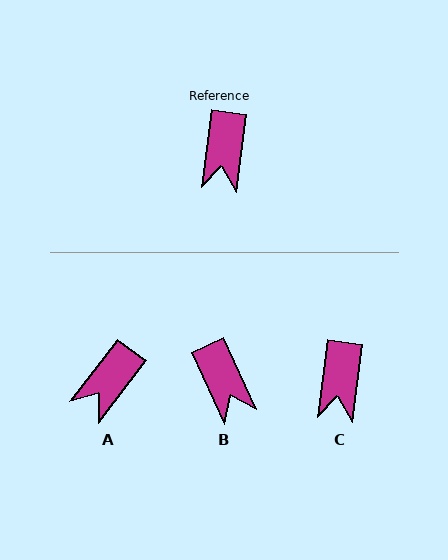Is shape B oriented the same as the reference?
No, it is off by about 33 degrees.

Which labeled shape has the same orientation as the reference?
C.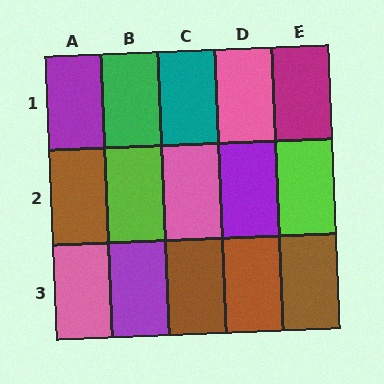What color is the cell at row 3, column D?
Brown.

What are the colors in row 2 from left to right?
Brown, lime, pink, purple, lime.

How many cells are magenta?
1 cell is magenta.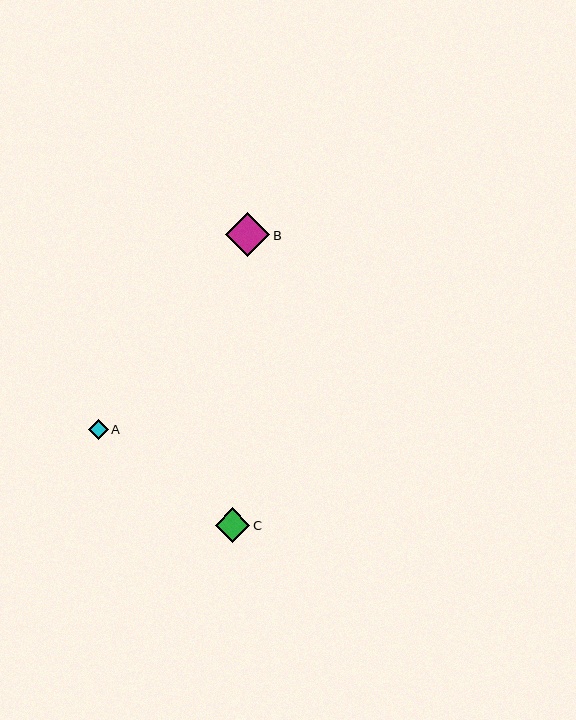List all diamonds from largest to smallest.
From largest to smallest: B, C, A.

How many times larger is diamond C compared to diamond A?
Diamond C is approximately 1.7 times the size of diamond A.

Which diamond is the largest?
Diamond B is the largest with a size of approximately 44 pixels.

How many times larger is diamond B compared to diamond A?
Diamond B is approximately 2.2 times the size of diamond A.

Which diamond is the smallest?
Diamond A is the smallest with a size of approximately 20 pixels.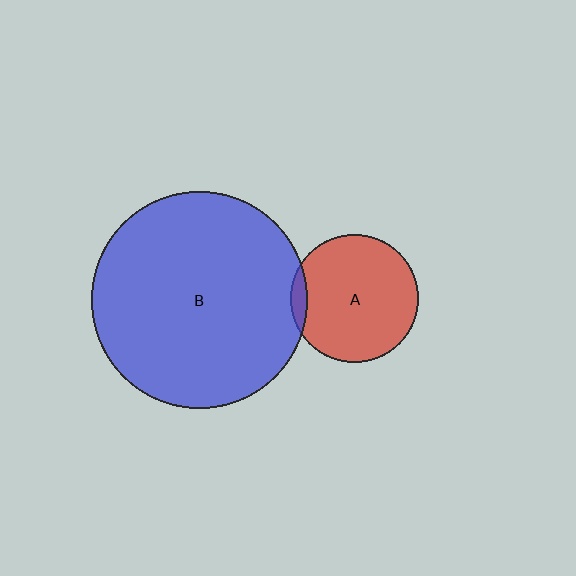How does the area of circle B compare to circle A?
Approximately 2.9 times.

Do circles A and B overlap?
Yes.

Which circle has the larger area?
Circle B (blue).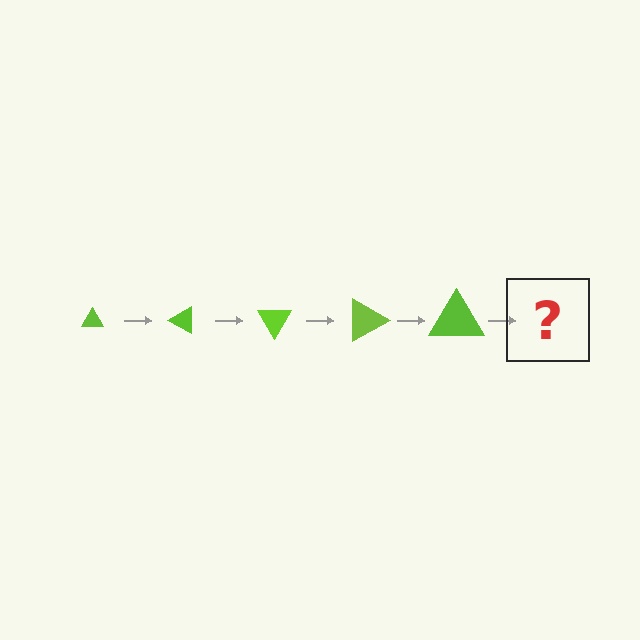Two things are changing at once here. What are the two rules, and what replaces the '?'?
The two rules are that the triangle grows larger each step and it rotates 30 degrees each step. The '?' should be a triangle, larger than the previous one and rotated 150 degrees from the start.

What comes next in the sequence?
The next element should be a triangle, larger than the previous one and rotated 150 degrees from the start.